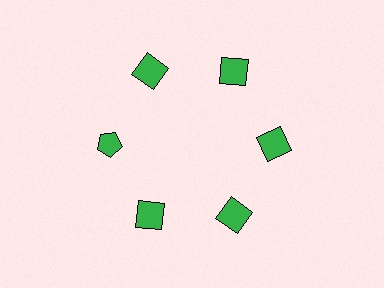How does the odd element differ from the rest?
It has a different shape: pentagon instead of square.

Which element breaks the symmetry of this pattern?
The green pentagon at roughly the 9 o'clock position breaks the symmetry. All other shapes are green squares.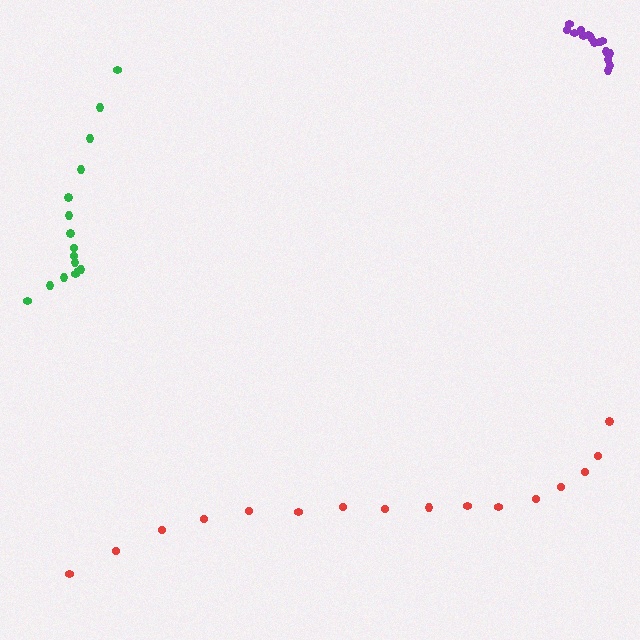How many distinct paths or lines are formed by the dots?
There are 3 distinct paths.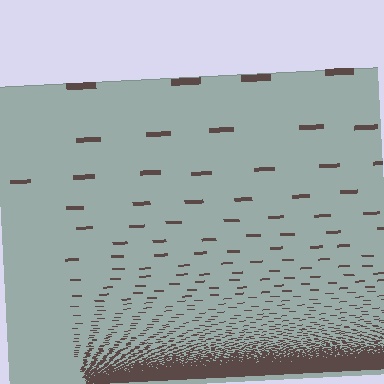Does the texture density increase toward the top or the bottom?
Density increases toward the bottom.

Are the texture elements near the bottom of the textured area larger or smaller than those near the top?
Smaller. The gradient is inverted — elements near the bottom are smaller and denser.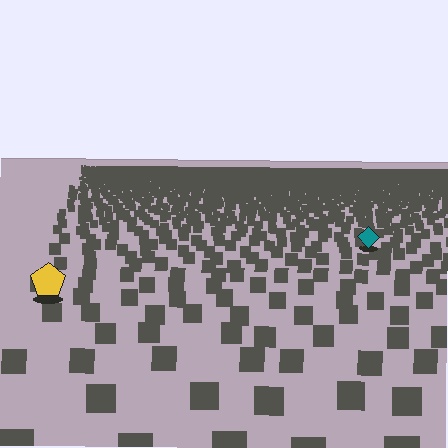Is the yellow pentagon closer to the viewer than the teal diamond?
Yes. The yellow pentagon is closer — you can tell from the texture gradient: the ground texture is coarser near it.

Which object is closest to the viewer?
The yellow pentagon is closest. The texture marks near it are larger and more spread out.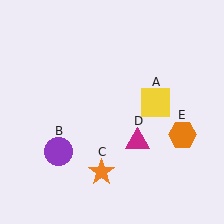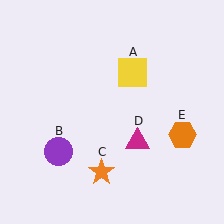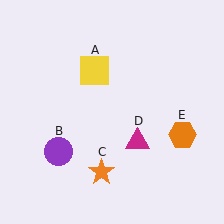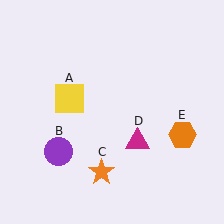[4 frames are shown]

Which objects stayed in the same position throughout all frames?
Purple circle (object B) and orange star (object C) and magenta triangle (object D) and orange hexagon (object E) remained stationary.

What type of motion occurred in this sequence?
The yellow square (object A) rotated counterclockwise around the center of the scene.